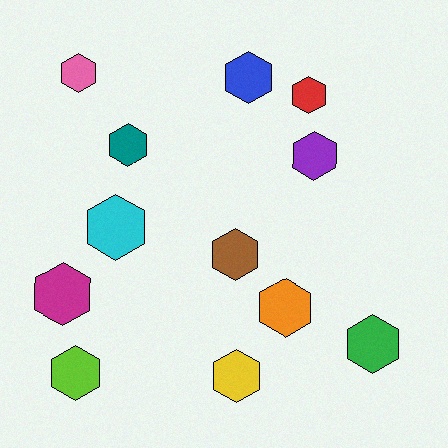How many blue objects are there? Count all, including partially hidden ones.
There is 1 blue object.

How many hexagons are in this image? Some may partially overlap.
There are 12 hexagons.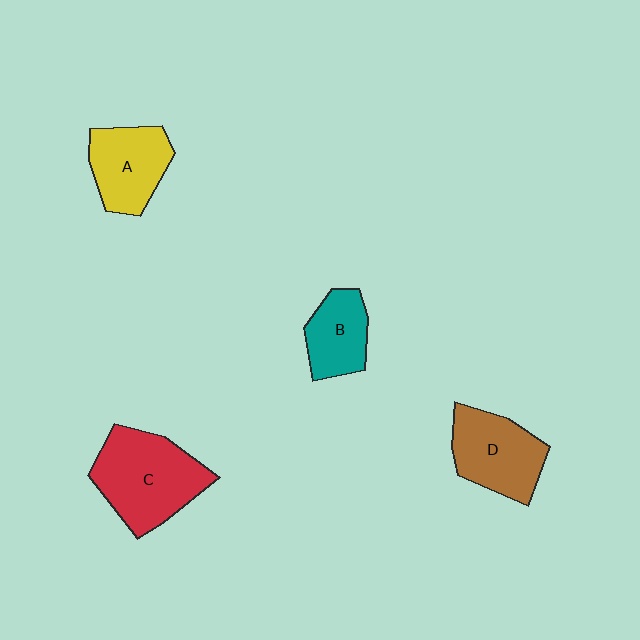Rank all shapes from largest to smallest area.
From largest to smallest: C (red), D (brown), A (yellow), B (teal).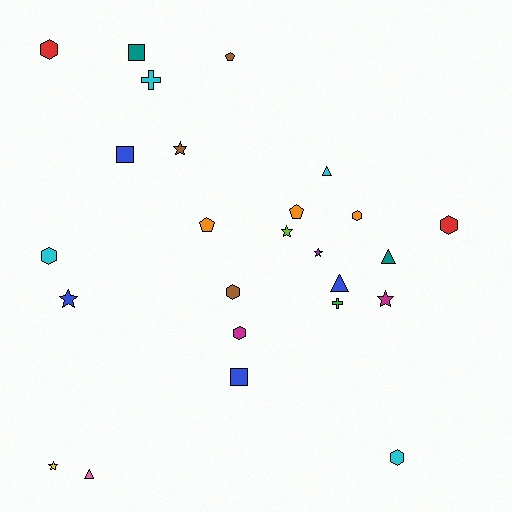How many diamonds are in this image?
There are no diamonds.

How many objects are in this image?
There are 25 objects.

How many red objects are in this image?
There are 2 red objects.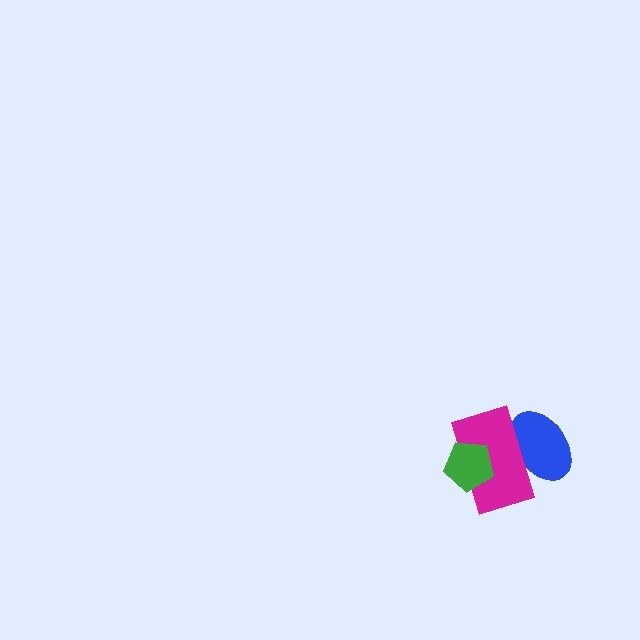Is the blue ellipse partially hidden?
Yes, it is partially covered by another shape.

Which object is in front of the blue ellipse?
The magenta rectangle is in front of the blue ellipse.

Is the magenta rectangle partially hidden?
Yes, it is partially covered by another shape.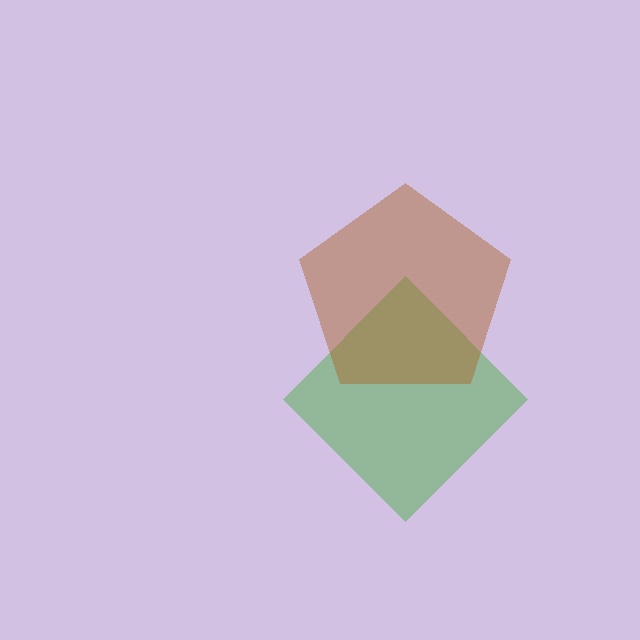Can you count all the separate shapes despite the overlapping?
Yes, there are 2 separate shapes.